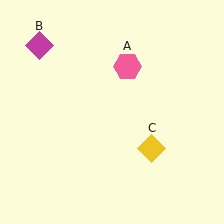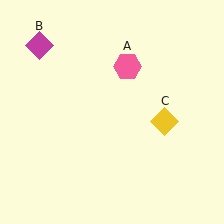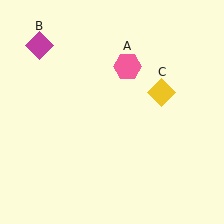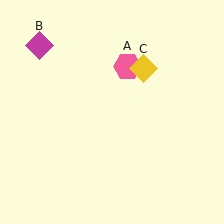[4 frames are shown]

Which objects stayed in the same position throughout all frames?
Pink hexagon (object A) and magenta diamond (object B) remained stationary.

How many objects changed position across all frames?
1 object changed position: yellow diamond (object C).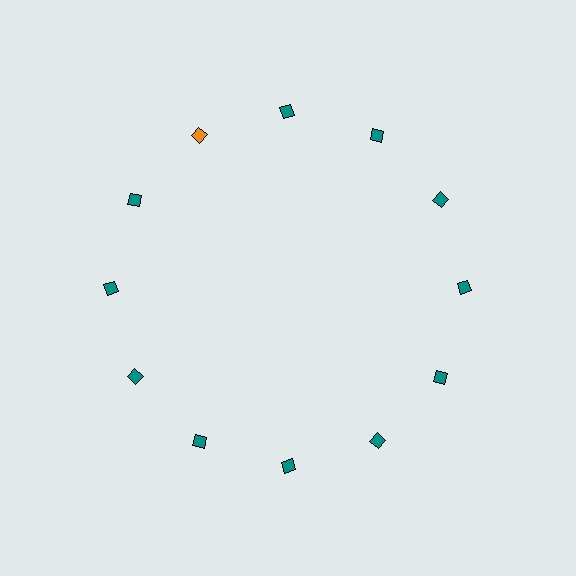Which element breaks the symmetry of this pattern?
The orange diamond at roughly the 11 o'clock position breaks the symmetry. All other shapes are teal diamonds.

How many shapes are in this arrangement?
There are 12 shapes arranged in a ring pattern.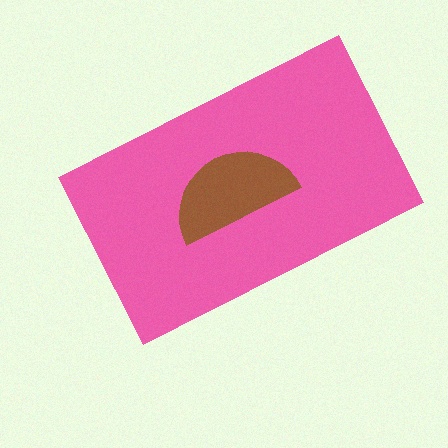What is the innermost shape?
The brown semicircle.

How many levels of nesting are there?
2.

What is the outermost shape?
The pink rectangle.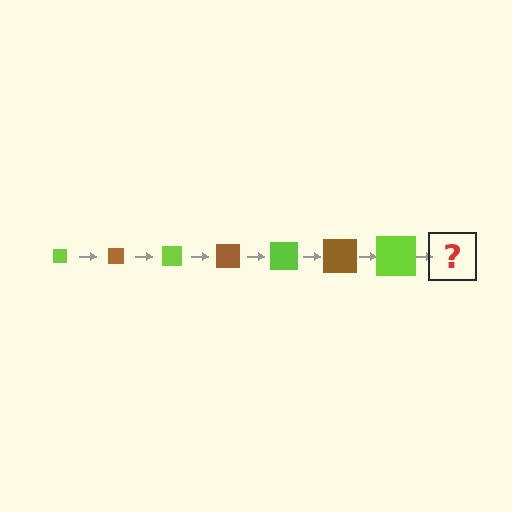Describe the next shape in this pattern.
It should be a brown square, larger than the previous one.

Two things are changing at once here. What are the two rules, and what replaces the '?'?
The two rules are that the square grows larger each step and the color cycles through lime and brown. The '?' should be a brown square, larger than the previous one.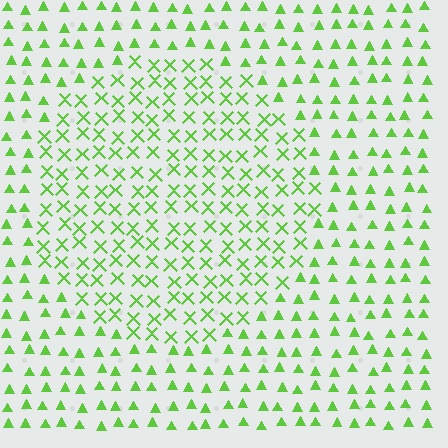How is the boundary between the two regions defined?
The boundary is defined by a change in element shape: X marks inside vs. triangles outside. All elements share the same color and spacing.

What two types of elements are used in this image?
The image uses X marks inside the circle region and triangles outside it.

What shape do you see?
I see a circle.